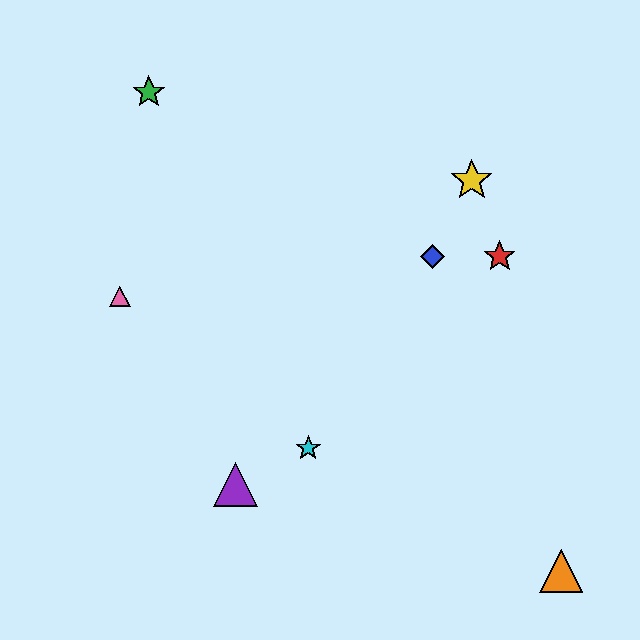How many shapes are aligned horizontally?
2 shapes (the red star, the blue diamond) are aligned horizontally.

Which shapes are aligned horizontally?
The red star, the blue diamond are aligned horizontally.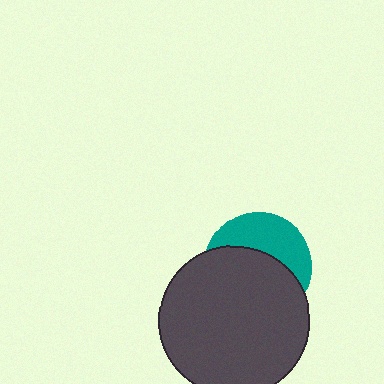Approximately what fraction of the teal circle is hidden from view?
Roughly 60% of the teal circle is hidden behind the dark gray circle.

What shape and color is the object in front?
The object in front is a dark gray circle.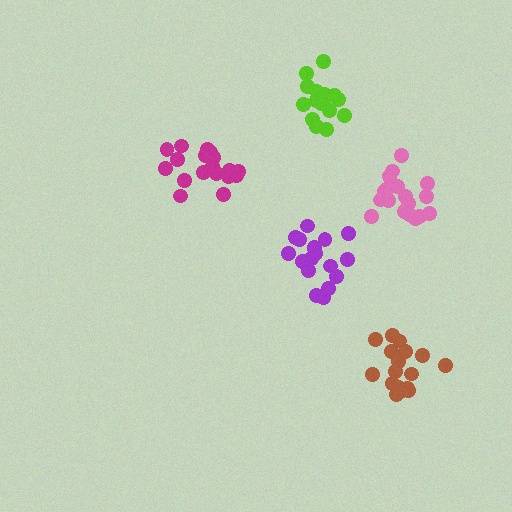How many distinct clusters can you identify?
There are 5 distinct clusters.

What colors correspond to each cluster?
The clusters are colored: lime, brown, pink, magenta, purple.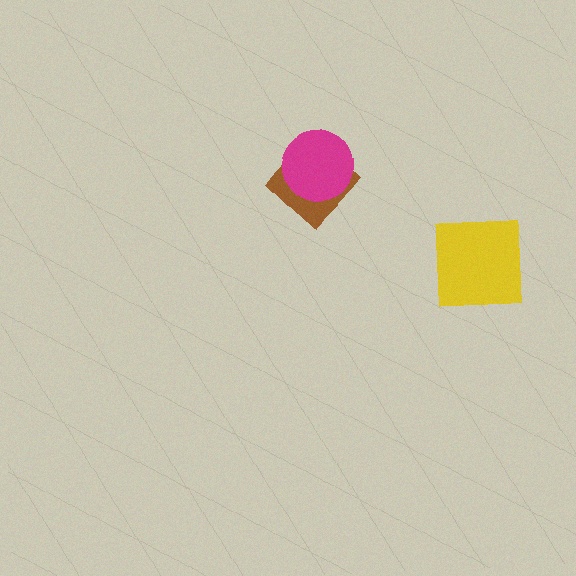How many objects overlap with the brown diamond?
1 object overlaps with the brown diamond.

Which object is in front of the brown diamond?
The magenta circle is in front of the brown diamond.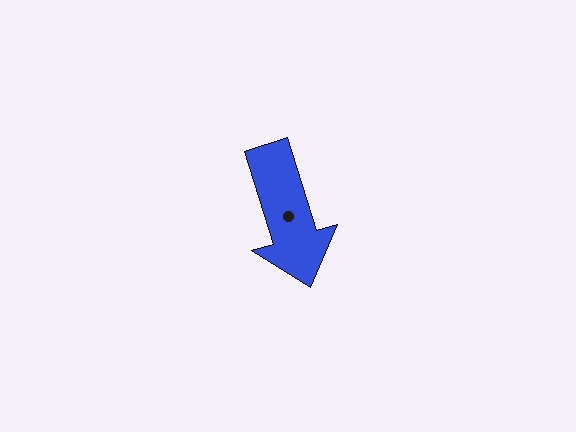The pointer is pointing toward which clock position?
Roughly 5 o'clock.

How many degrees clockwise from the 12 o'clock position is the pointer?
Approximately 163 degrees.